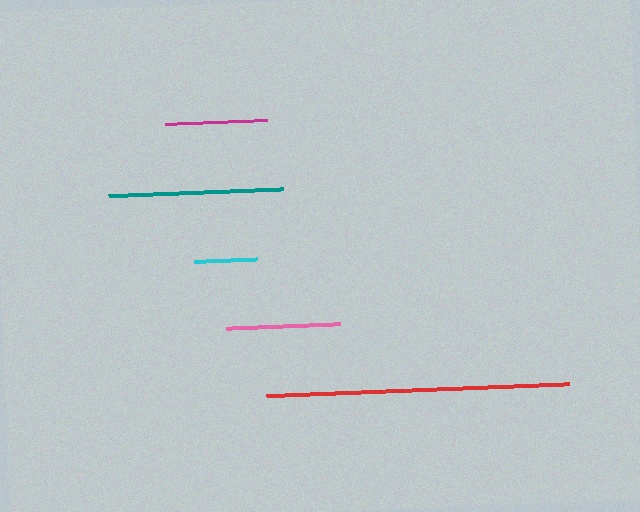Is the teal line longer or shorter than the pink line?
The teal line is longer than the pink line.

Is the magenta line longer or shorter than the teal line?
The teal line is longer than the magenta line.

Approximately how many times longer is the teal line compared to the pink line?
The teal line is approximately 1.5 times the length of the pink line.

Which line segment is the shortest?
The cyan line is the shortest at approximately 63 pixels.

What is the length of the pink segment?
The pink segment is approximately 115 pixels long.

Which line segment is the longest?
The red line is the longest at approximately 303 pixels.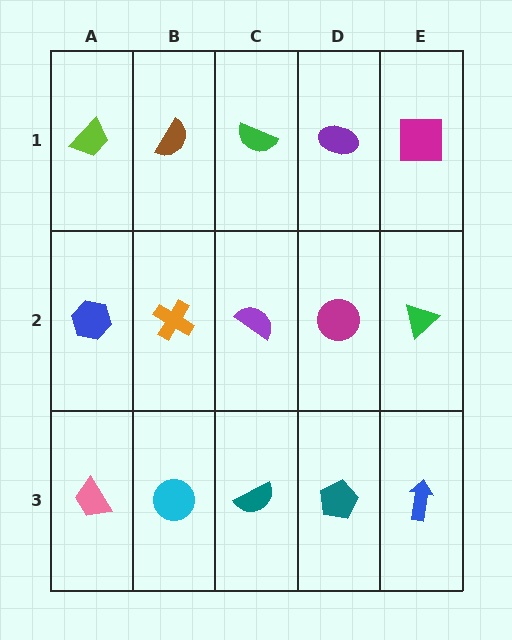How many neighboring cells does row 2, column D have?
4.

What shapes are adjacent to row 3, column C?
A purple semicircle (row 2, column C), a cyan circle (row 3, column B), a teal pentagon (row 3, column D).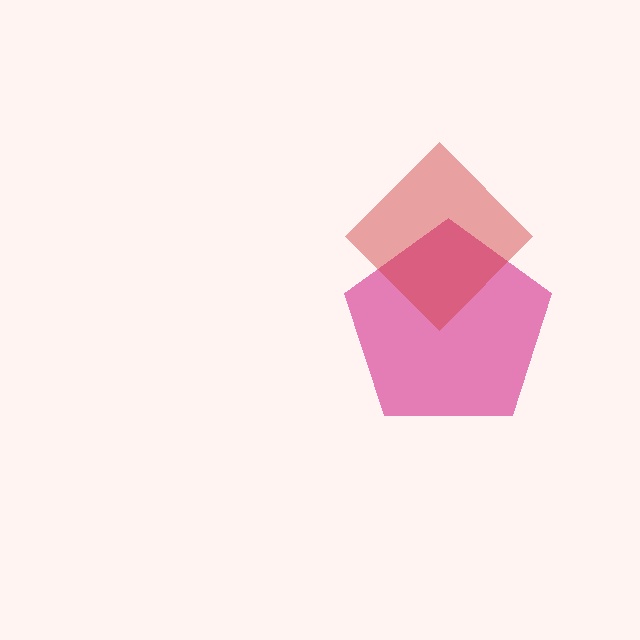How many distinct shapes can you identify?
There are 2 distinct shapes: a magenta pentagon, a red diamond.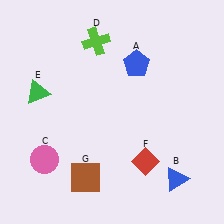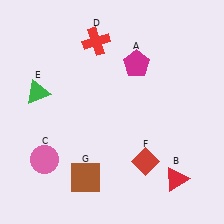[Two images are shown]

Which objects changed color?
A changed from blue to magenta. B changed from blue to red. D changed from lime to red.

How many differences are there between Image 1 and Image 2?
There are 3 differences between the two images.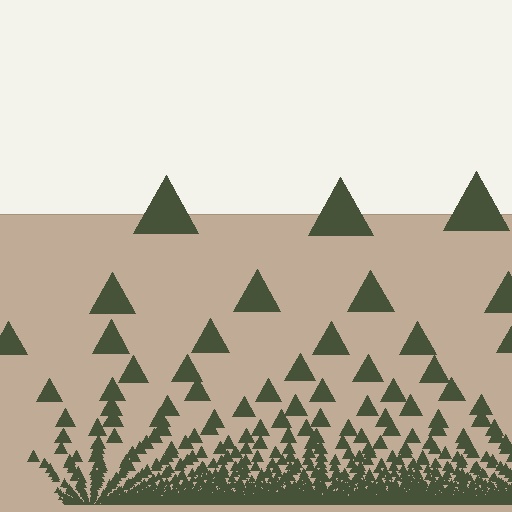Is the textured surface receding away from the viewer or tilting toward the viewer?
The surface appears to tilt toward the viewer. Texture elements get larger and sparser toward the top.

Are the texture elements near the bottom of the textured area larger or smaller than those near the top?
Smaller. The gradient is inverted — elements near the bottom are smaller and denser.